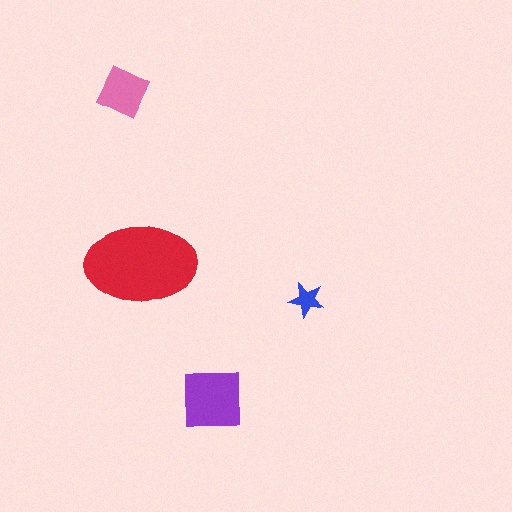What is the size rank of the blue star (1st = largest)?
4th.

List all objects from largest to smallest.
The red ellipse, the purple square, the pink diamond, the blue star.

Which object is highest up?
The pink diamond is topmost.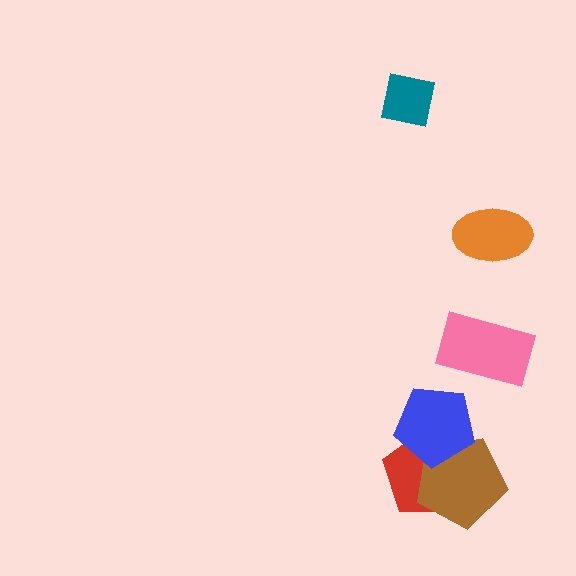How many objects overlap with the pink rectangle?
0 objects overlap with the pink rectangle.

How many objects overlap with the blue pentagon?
2 objects overlap with the blue pentagon.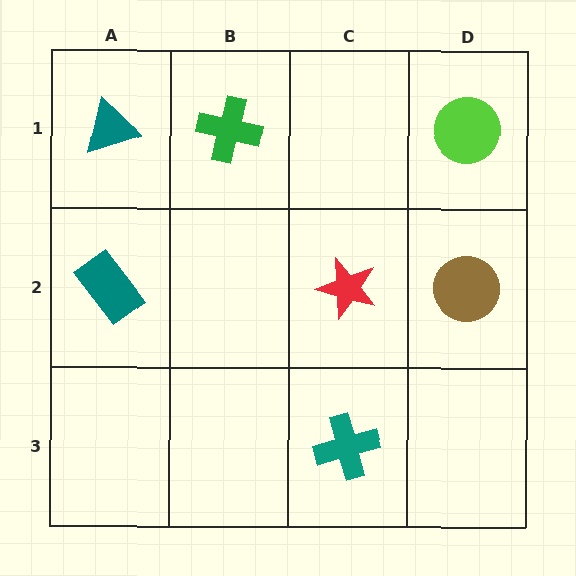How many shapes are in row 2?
3 shapes.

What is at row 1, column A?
A teal triangle.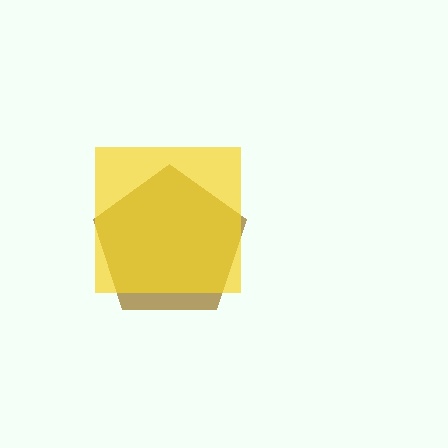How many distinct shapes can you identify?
There are 2 distinct shapes: a brown pentagon, a yellow square.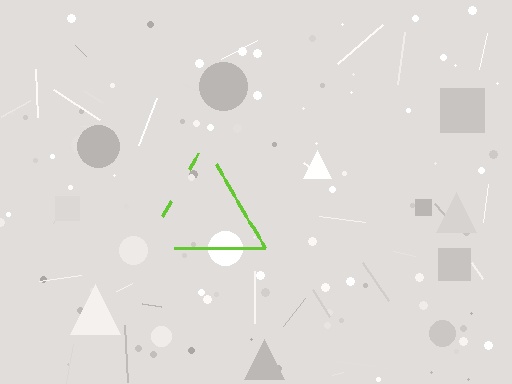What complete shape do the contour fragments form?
The contour fragments form a triangle.